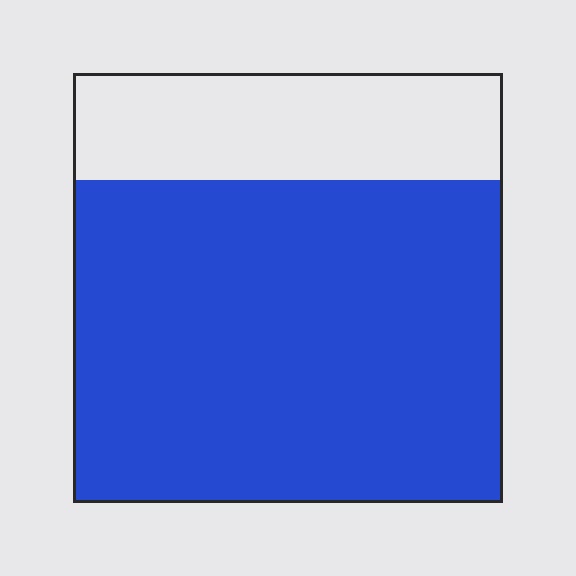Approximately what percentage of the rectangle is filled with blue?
Approximately 75%.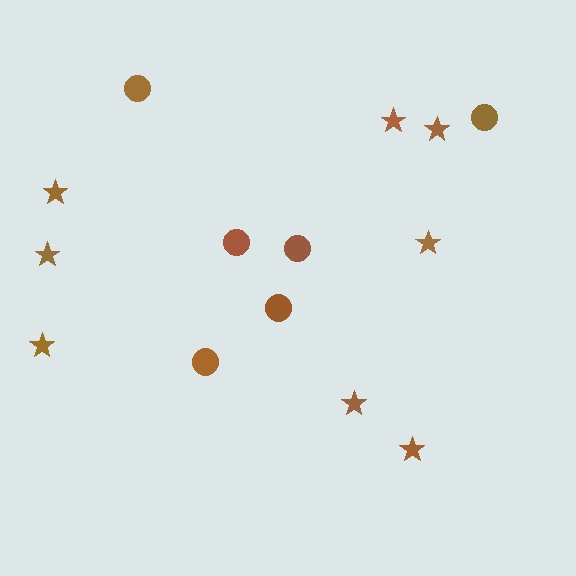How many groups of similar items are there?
There are 2 groups: one group of stars (8) and one group of circles (6).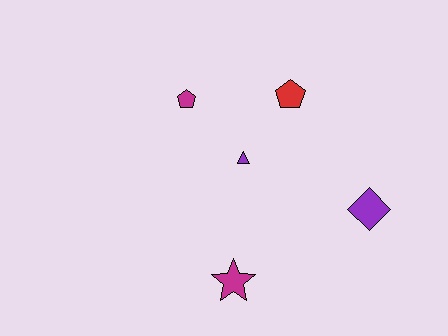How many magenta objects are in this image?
There are 2 magenta objects.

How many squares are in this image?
There are no squares.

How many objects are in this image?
There are 5 objects.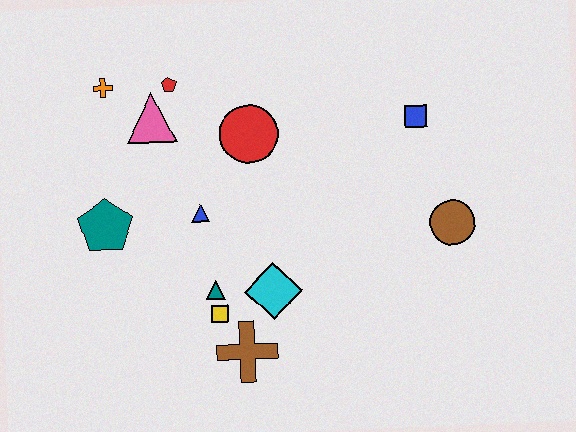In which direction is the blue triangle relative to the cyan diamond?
The blue triangle is above the cyan diamond.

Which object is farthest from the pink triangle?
The brown circle is farthest from the pink triangle.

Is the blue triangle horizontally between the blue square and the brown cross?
No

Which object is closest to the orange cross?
The pink triangle is closest to the orange cross.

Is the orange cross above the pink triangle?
Yes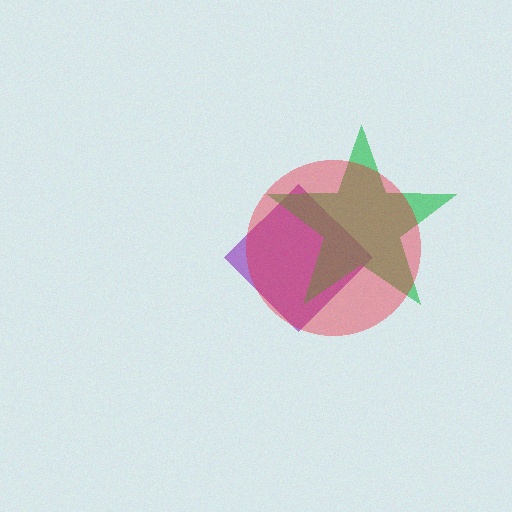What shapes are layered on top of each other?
The layered shapes are: a purple diamond, a green star, a red circle.